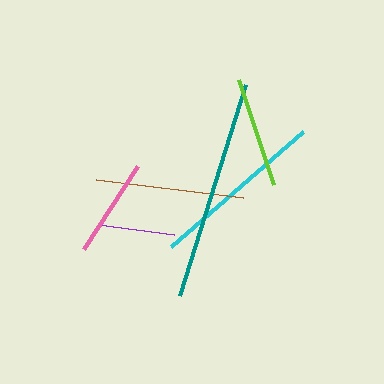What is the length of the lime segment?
The lime segment is approximately 111 pixels long.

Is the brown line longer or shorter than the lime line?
The brown line is longer than the lime line.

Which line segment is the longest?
The teal line is the longest at approximately 221 pixels.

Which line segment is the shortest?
The purple line is the shortest at approximately 76 pixels.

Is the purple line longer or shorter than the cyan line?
The cyan line is longer than the purple line.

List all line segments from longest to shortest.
From longest to shortest: teal, cyan, brown, lime, pink, purple.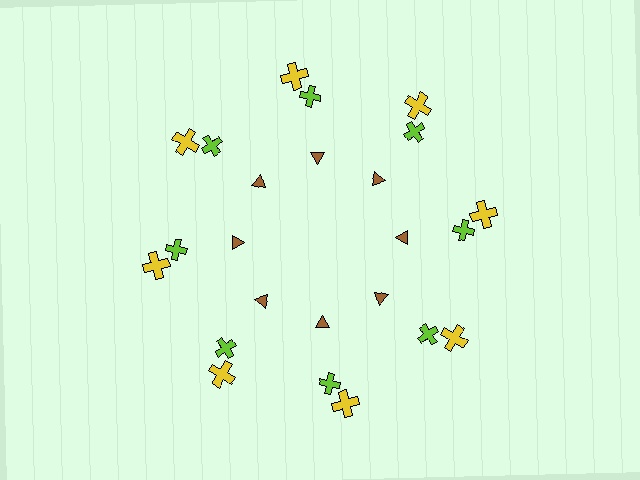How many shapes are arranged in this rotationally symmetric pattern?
There are 24 shapes, arranged in 8 groups of 3.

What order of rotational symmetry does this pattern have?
This pattern has 8-fold rotational symmetry.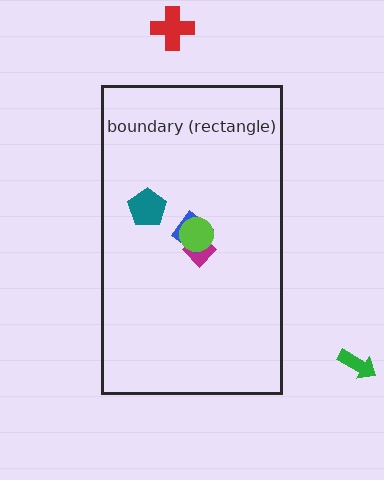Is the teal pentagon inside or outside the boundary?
Inside.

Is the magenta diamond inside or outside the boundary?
Inside.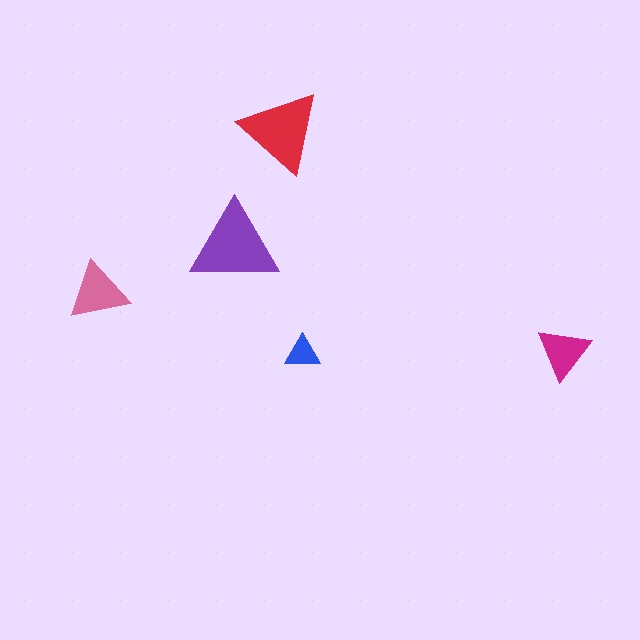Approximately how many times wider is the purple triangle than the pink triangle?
About 1.5 times wider.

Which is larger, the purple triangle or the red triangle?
The purple one.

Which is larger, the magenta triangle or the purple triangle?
The purple one.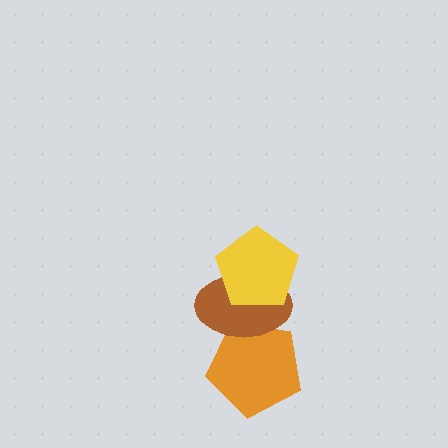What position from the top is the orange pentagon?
The orange pentagon is 3rd from the top.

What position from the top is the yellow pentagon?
The yellow pentagon is 1st from the top.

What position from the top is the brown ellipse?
The brown ellipse is 2nd from the top.